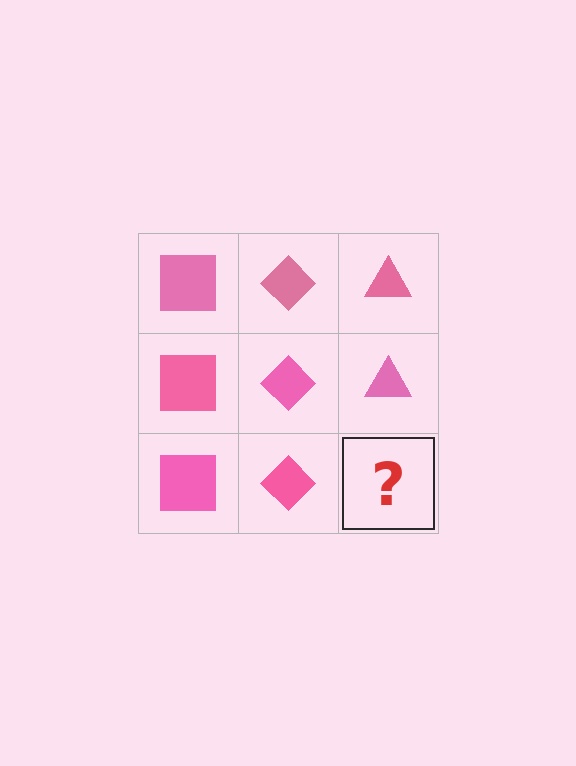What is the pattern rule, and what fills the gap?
The rule is that each column has a consistent shape. The gap should be filled with a pink triangle.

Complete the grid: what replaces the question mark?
The question mark should be replaced with a pink triangle.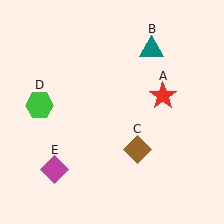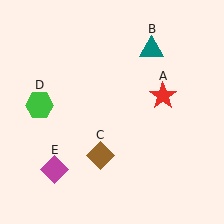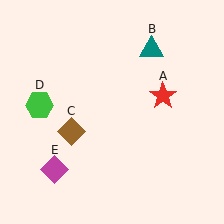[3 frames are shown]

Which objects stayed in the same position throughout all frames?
Red star (object A) and teal triangle (object B) and green hexagon (object D) and magenta diamond (object E) remained stationary.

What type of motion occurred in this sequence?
The brown diamond (object C) rotated clockwise around the center of the scene.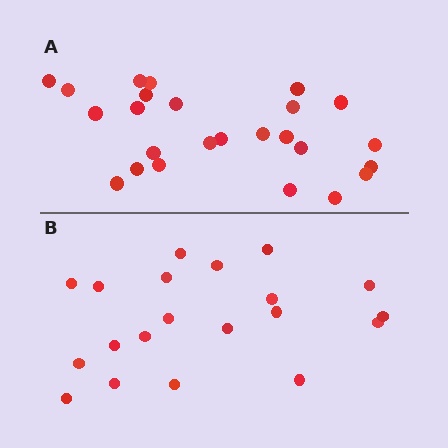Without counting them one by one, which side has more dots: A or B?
Region A (the top region) has more dots.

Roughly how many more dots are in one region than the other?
Region A has about 5 more dots than region B.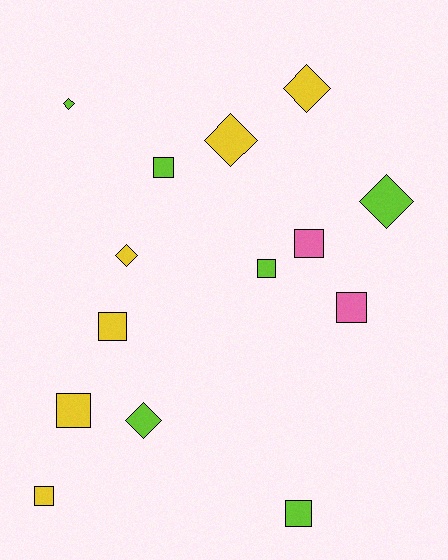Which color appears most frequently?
Yellow, with 6 objects.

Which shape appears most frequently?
Square, with 8 objects.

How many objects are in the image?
There are 14 objects.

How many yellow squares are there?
There are 3 yellow squares.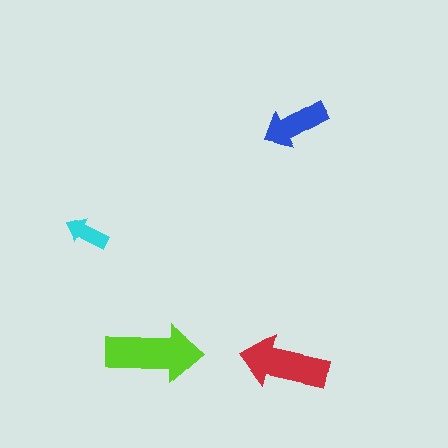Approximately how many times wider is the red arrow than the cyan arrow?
About 2 times wider.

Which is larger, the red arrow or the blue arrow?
The red one.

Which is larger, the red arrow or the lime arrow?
The lime one.